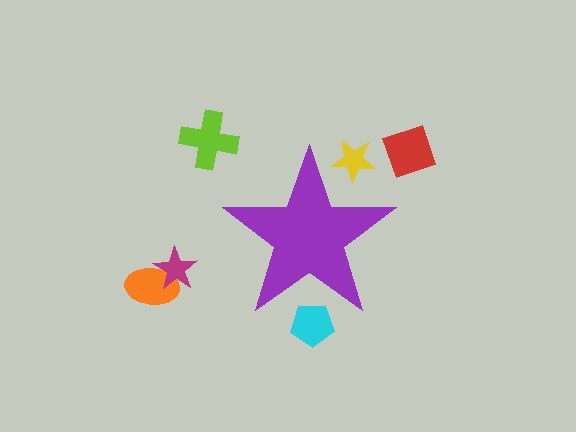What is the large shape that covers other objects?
A purple star.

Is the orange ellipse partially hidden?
No, the orange ellipse is fully visible.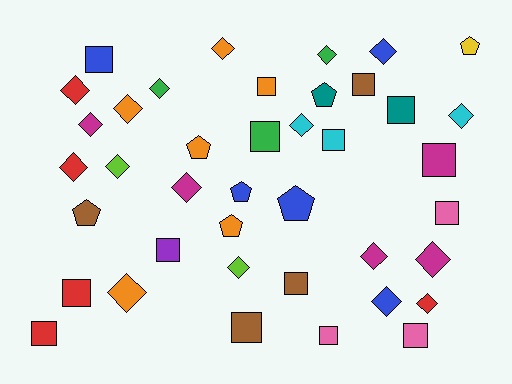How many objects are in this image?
There are 40 objects.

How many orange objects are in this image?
There are 6 orange objects.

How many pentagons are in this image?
There are 7 pentagons.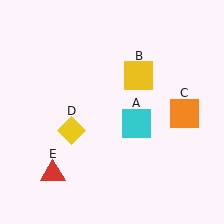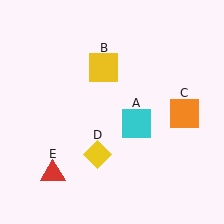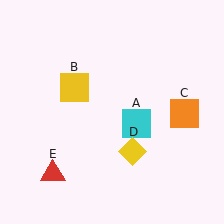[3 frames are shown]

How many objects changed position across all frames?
2 objects changed position: yellow square (object B), yellow diamond (object D).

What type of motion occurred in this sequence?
The yellow square (object B), yellow diamond (object D) rotated counterclockwise around the center of the scene.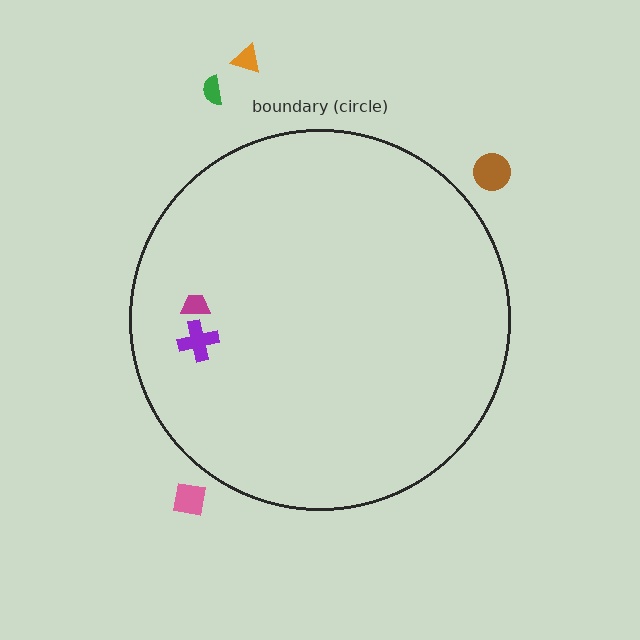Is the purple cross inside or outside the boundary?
Inside.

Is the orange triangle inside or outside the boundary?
Outside.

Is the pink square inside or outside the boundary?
Outside.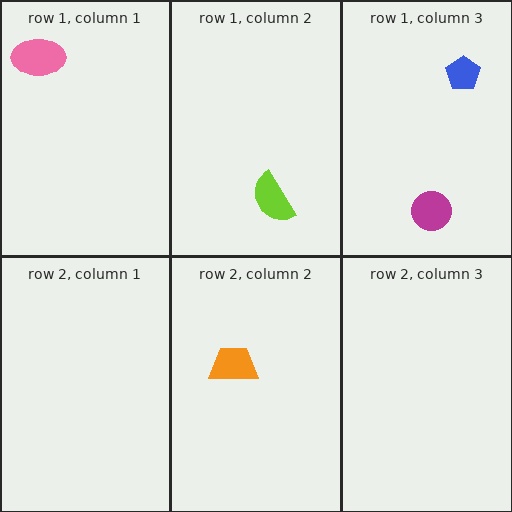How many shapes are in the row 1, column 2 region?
1.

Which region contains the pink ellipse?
The row 1, column 1 region.